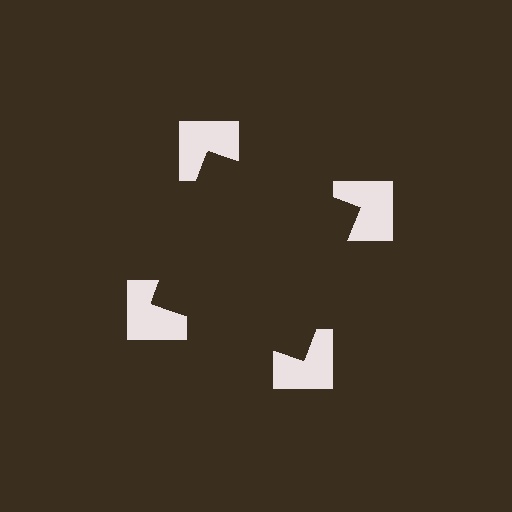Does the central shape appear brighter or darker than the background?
It typically appears slightly darker than the background, even though no actual brightness change is drawn.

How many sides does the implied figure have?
4 sides.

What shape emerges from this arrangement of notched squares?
An illusory square — its edges are inferred from the aligned wedge cuts in the notched squares, not physically drawn.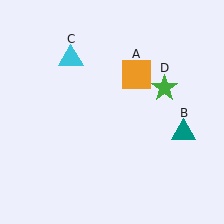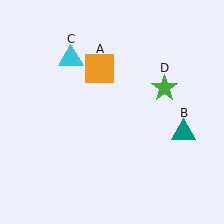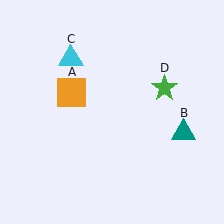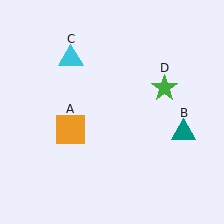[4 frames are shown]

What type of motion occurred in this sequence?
The orange square (object A) rotated counterclockwise around the center of the scene.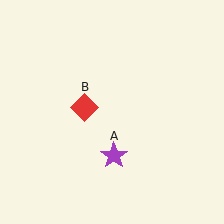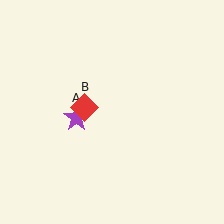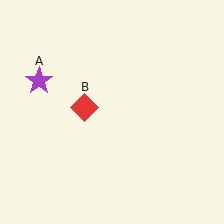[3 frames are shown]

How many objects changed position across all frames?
1 object changed position: purple star (object A).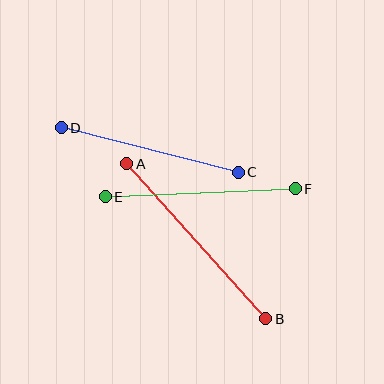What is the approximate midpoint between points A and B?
The midpoint is at approximately (196, 241) pixels.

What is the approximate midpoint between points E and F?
The midpoint is at approximately (200, 193) pixels.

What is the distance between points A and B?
The distance is approximately 208 pixels.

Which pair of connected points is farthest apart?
Points A and B are farthest apart.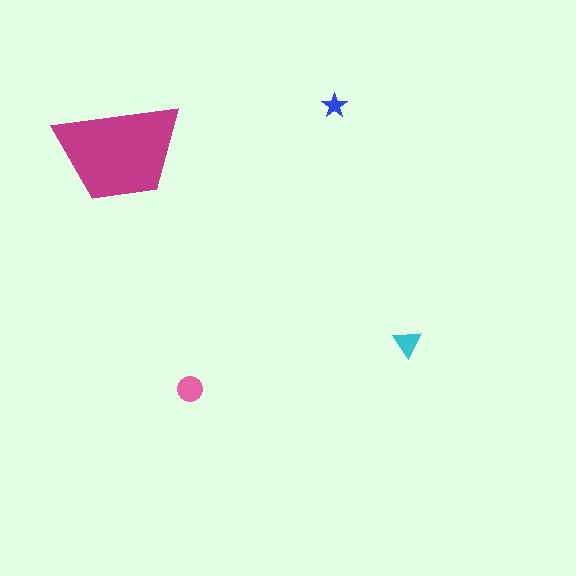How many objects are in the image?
There are 4 objects in the image.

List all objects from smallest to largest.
The blue star, the cyan triangle, the pink circle, the magenta trapezoid.